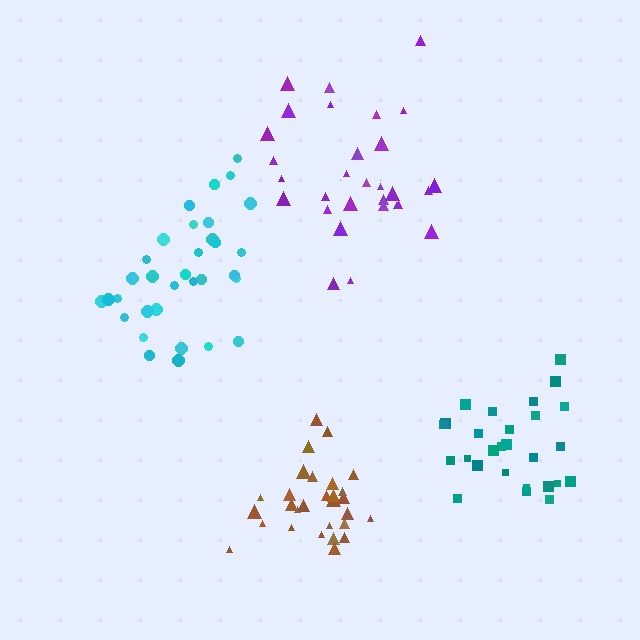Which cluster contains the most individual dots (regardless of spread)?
Cyan (33).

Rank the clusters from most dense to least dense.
brown, teal, cyan, purple.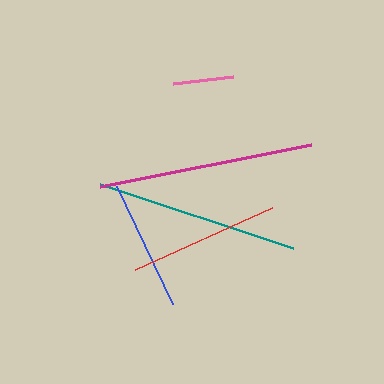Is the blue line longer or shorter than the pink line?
The blue line is longer than the pink line.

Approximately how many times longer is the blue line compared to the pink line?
The blue line is approximately 2.2 times the length of the pink line.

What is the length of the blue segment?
The blue segment is approximately 131 pixels long.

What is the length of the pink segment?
The pink segment is approximately 61 pixels long.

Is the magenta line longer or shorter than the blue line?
The magenta line is longer than the blue line.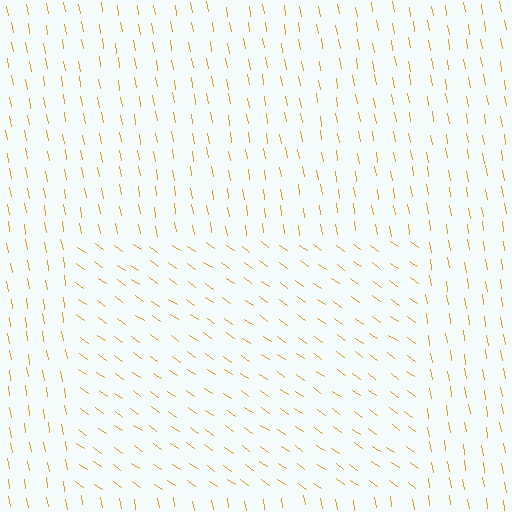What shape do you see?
I see a rectangle.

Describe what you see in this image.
The image is filled with small orange line segments. A rectangle region in the image has lines oriented differently from the surrounding lines, creating a visible texture boundary.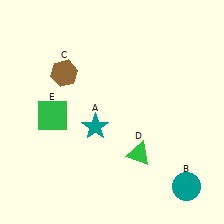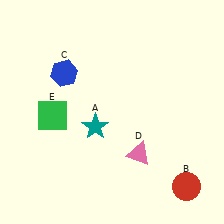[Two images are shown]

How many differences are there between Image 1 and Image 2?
There are 3 differences between the two images.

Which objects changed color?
B changed from teal to red. C changed from brown to blue. D changed from green to pink.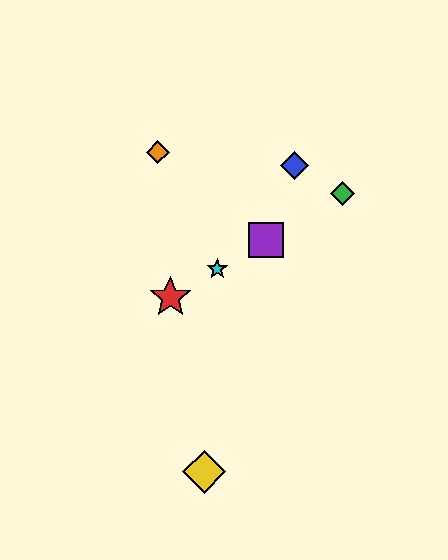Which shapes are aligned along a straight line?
The red star, the green diamond, the purple square, the cyan star are aligned along a straight line.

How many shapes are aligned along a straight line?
4 shapes (the red star, the green diamond, the purple square, the cyan star) are aligned along a straight line.